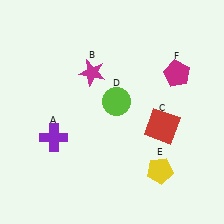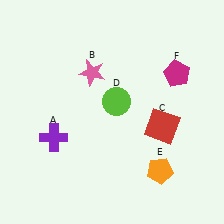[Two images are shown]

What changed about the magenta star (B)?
In Image 1, B is magenta. In Image 2, it changed to pink.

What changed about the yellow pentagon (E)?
In Image 1, E is yellow. In Image 2, it changed to orange.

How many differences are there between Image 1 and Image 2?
There are 2 differences between the two images.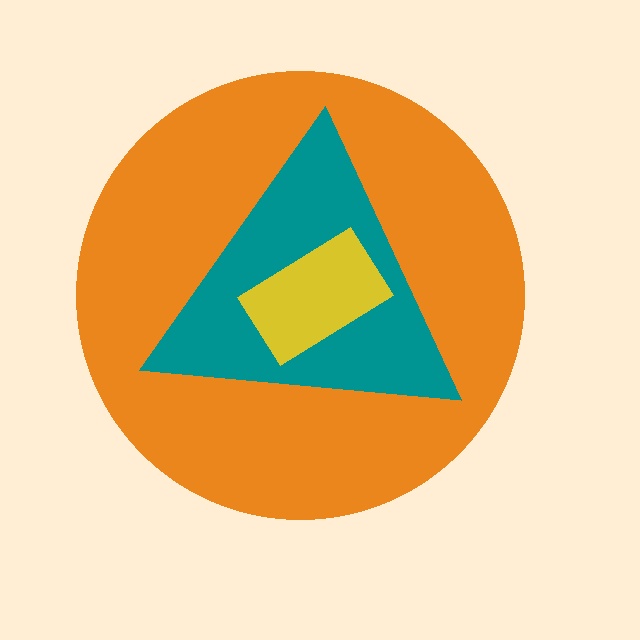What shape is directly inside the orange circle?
The teal triangle.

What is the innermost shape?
The yellow rectangle.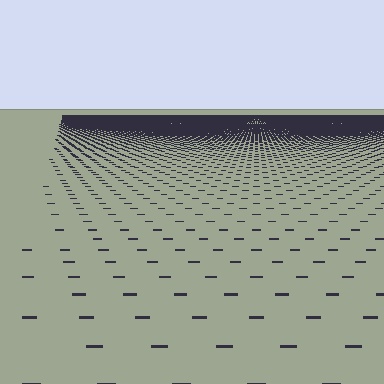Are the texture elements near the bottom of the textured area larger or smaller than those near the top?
Larger. Near the bottom, elements are closer to the viewer and appear at a bigger on-screen size.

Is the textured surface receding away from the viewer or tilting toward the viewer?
The surface is receding away from the viewer. Texture elements get smaller and denser toward the top.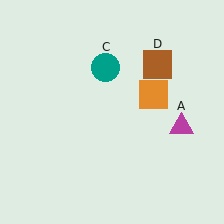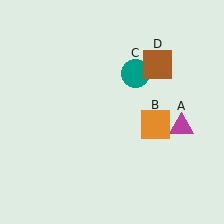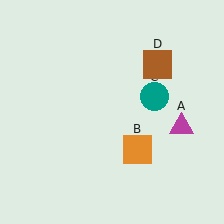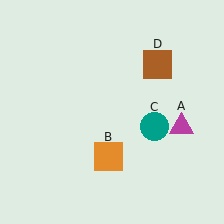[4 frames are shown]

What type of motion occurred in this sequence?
The orange square (object B), teal circle (object C) rotated clockwise around the center of the scene.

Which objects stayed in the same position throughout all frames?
Magenta triangle (object A) and brown square (object D) remained stationary.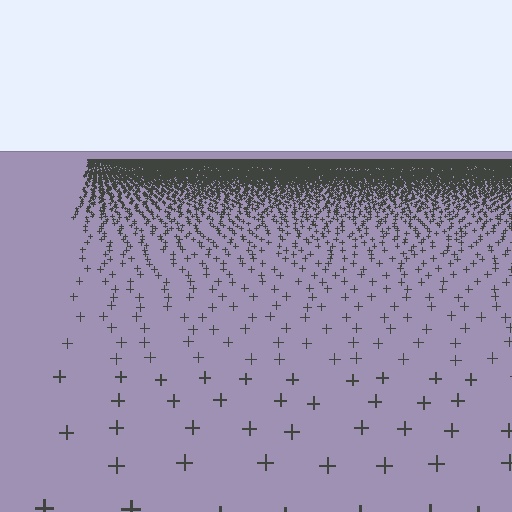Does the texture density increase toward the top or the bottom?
Density increases toward the top.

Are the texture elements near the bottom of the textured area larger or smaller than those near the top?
Larger. Near the bottom, elements are closer to the viewer and appear at a bigger on-screen size.